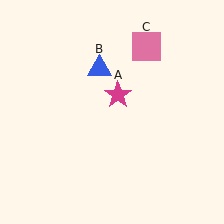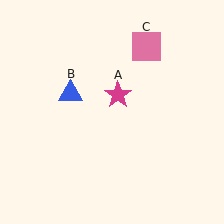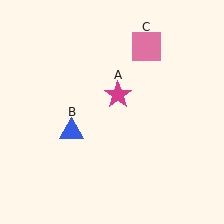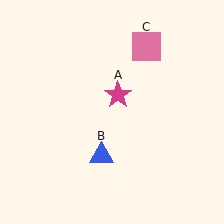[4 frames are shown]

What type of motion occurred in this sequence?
The blue triangle (object B) rotated counterclockwise around the center of the scene.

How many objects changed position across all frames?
1 object changed position: blue triangle (object B).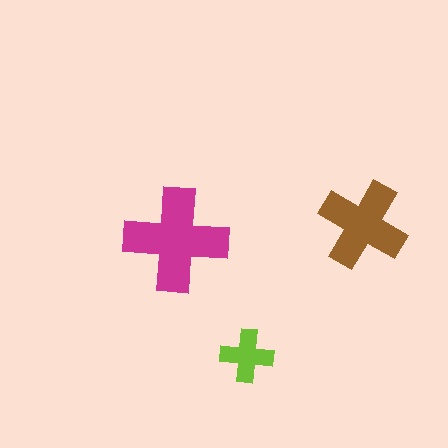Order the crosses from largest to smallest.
the magenta one, the brown one, the lime one.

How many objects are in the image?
There are 3 objects in the image.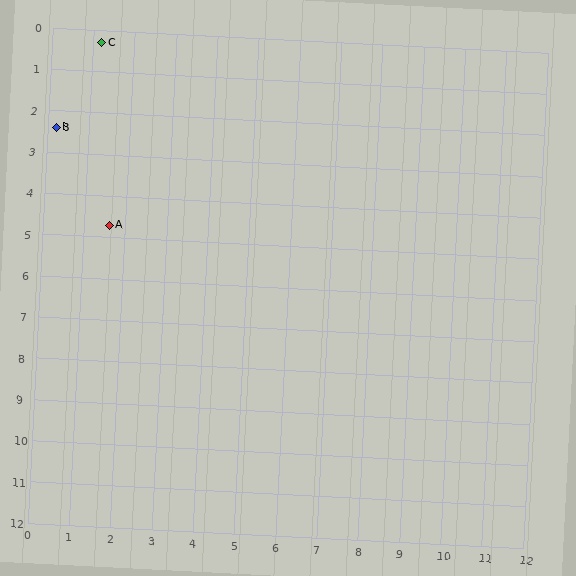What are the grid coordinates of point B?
Point B is at approximately (0.2, 2.4).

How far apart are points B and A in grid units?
Points B and A are about 2.7 grid units apart.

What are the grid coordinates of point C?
Point C is at approximately (1.2, 0.3).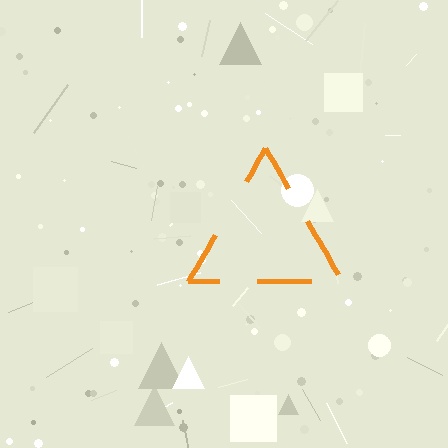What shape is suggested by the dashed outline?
The dashed outline suggests a triangle.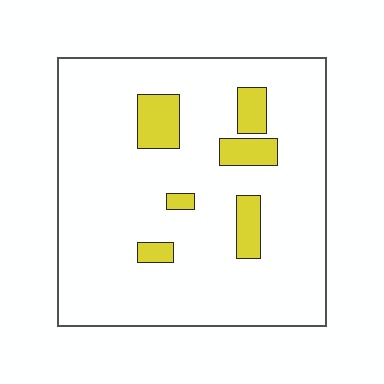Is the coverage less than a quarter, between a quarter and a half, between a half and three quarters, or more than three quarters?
Less than a quarter.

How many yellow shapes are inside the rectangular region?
6.